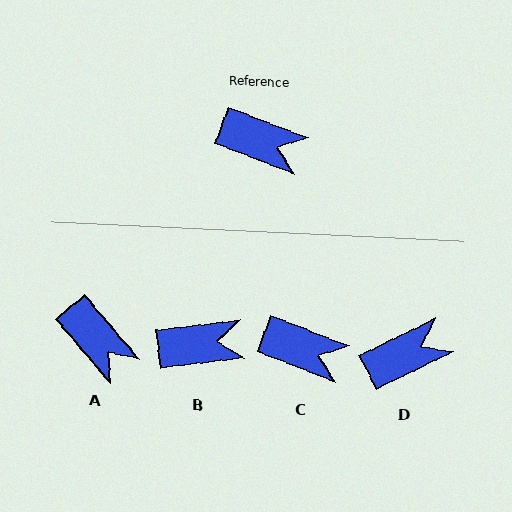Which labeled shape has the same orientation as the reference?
C.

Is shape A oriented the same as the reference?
No, it is off by about 29 degrees.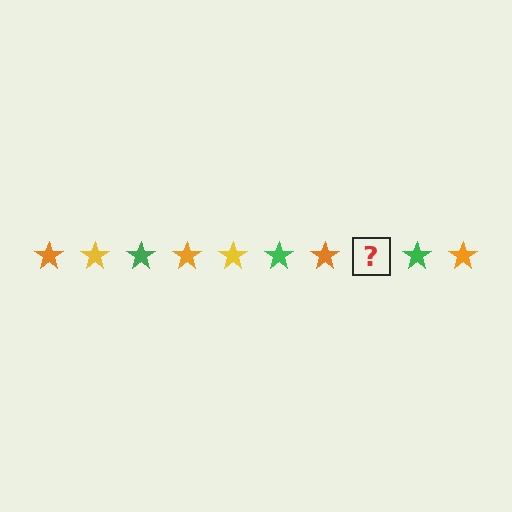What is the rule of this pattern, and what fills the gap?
The rule is that the pattern cycles through orange, yellow, green stars. The gap should be filled with a yellow star.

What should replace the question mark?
The question mark should be replaced with a yellow star.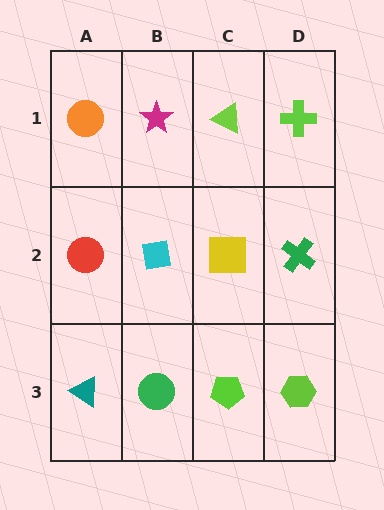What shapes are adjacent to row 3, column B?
A cyan square (row 2, column B), a teal triangle (row 3, column A), a lime pentagon (row 3, column C).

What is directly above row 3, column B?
A cyan square.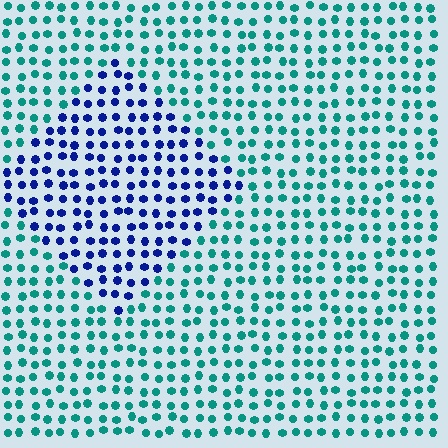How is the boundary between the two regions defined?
The boundary is defined purely by a slight shift in hue (about 61 degrees). Spacing, size, and orientation are identical on both sides.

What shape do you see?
I see a diamond.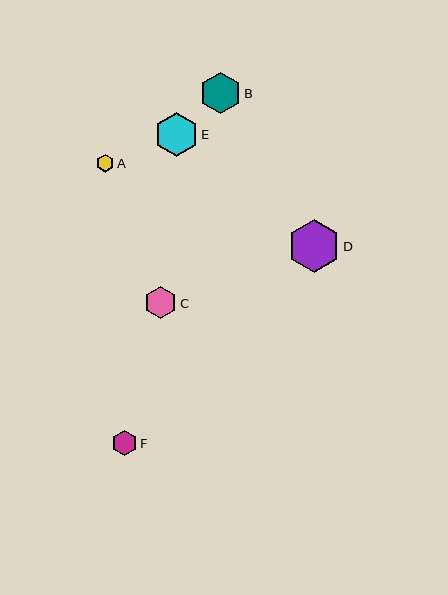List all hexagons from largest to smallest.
From largest to smallest: D, E, B, C, F, A.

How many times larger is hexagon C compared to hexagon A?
Hexagon C is approximately 1.8 times the size of hexagon A.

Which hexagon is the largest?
Hexagon D is the largest with a size of approximately 52 pixels.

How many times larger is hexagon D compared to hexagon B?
Hexagon D is approximately 1.3 times the size of hexagon B.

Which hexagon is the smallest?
Hexagon A is the smallest with a size of approximately 18 pixels.